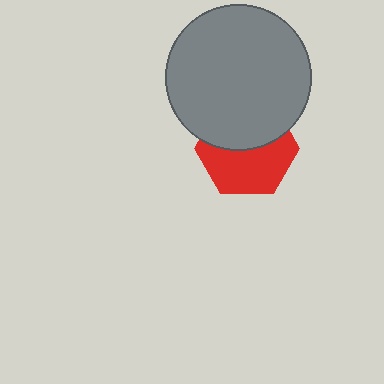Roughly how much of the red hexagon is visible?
About half of it is visible (roughly 54%).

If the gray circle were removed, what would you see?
You would see the complete red hexagon.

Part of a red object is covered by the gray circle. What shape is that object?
It is a hexagon.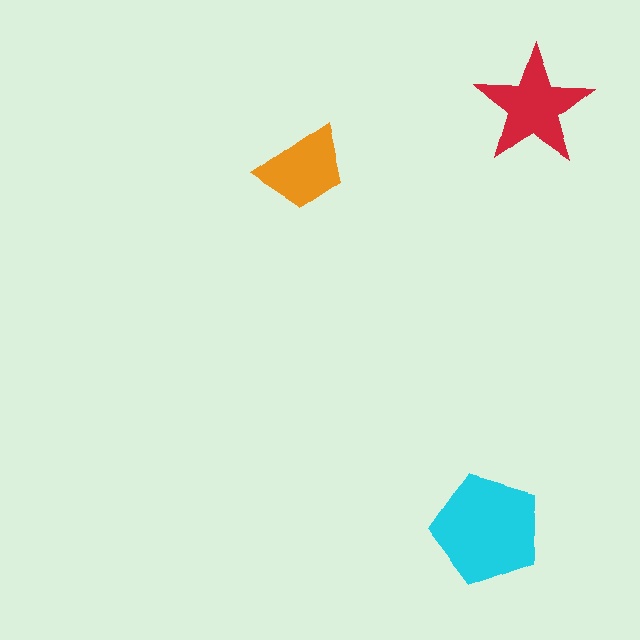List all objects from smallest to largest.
The orange trapezoid, the red star, the cyan pentagon.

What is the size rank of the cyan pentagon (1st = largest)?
1st.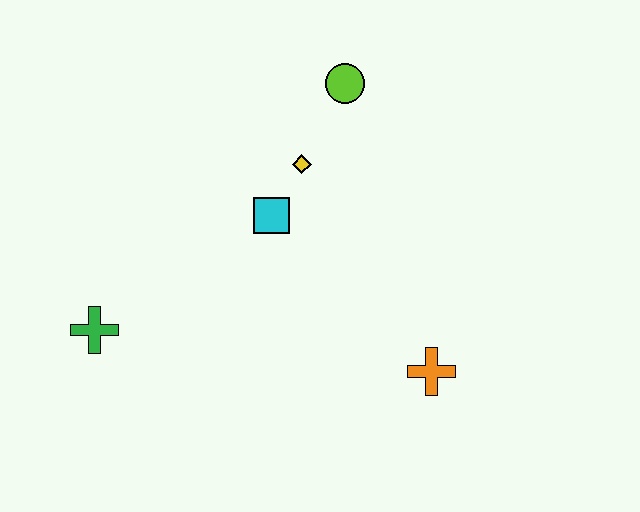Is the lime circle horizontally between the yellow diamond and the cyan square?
No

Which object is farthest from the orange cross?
The green cross is farthest from the orange cross.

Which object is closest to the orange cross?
The cyan square is closest to the orange cross.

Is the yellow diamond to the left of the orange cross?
Yes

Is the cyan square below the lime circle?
Yes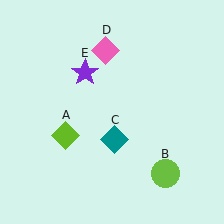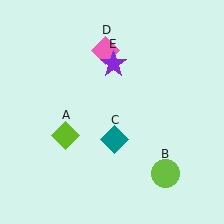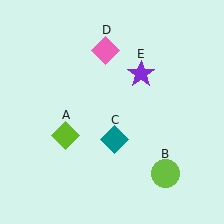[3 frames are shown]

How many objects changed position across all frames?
1 object changed position: purple star (object E).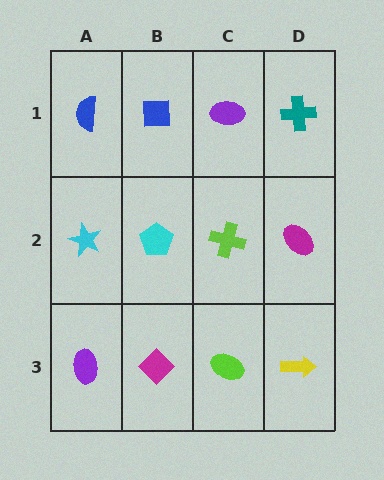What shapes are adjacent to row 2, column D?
A teal cross (row 1, column D), a yellow arrow (row 3, column D), a lime cross (row 2, column C).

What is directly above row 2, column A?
A blue semicircle.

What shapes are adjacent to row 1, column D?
A magenta ellipse (row 2, column D), a purple ellipse (row 1, column C).